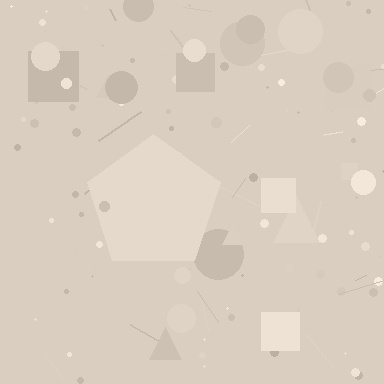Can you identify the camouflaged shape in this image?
The camouflaged shape is a pentagon.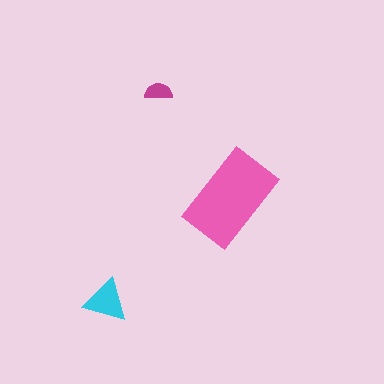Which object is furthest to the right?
The pink rectangle is rightmost.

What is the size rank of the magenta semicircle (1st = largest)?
3rd.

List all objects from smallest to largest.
The magenta semicircle, the cyan triangle, the pink rectangle.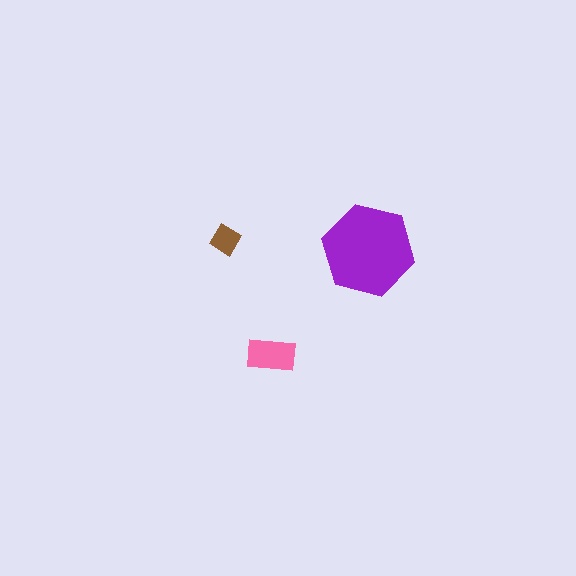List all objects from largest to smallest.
The purple hexagon, the pink rectangle, the brown diamond.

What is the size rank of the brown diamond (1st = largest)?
3rd.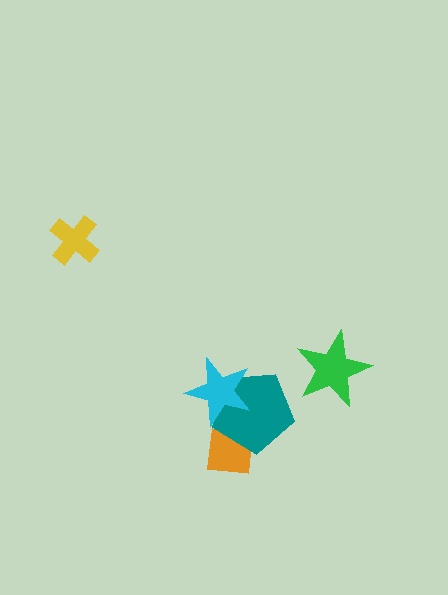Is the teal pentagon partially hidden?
Yes, it is partially covered by another shape.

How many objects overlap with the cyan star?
1 object overlaps with the cyan star.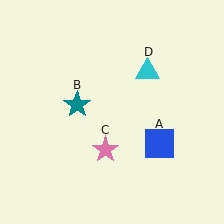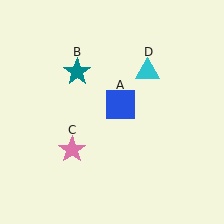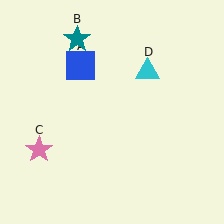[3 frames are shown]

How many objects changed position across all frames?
3 objects changed position: blue square (object A), teal star (object B), pink star (object C).